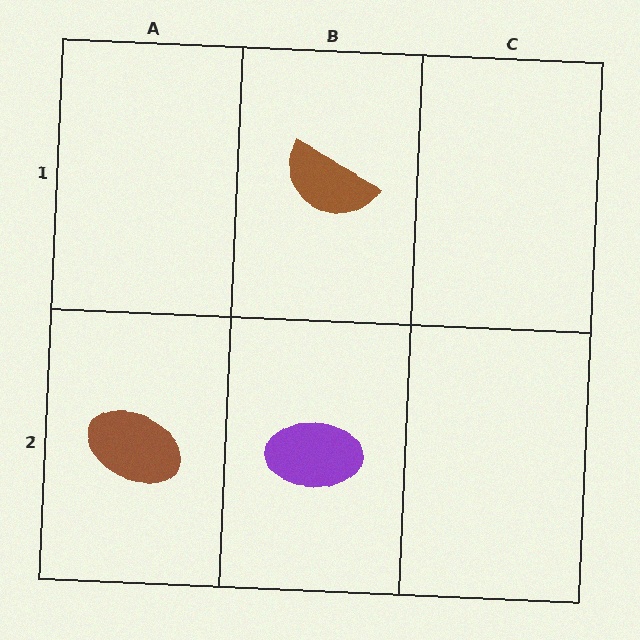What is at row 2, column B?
A purple ellipse.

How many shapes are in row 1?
1 shape.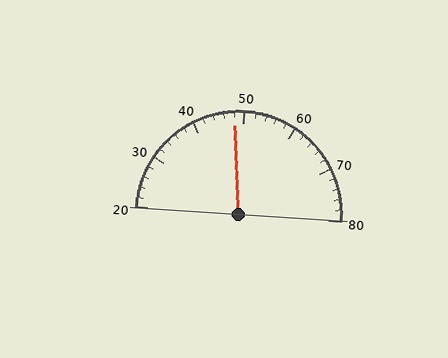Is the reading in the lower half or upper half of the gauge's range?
The reading is in the lower half of the range (20 to 80).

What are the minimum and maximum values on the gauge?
The gauge ranges from 20 to 80.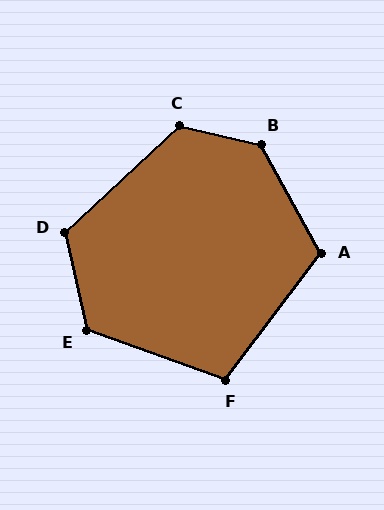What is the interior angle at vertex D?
Approximately 120 degrees (obtuse).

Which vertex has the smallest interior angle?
F, at approximately 107 degrees.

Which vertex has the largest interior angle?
B, at approximately 133 degrees.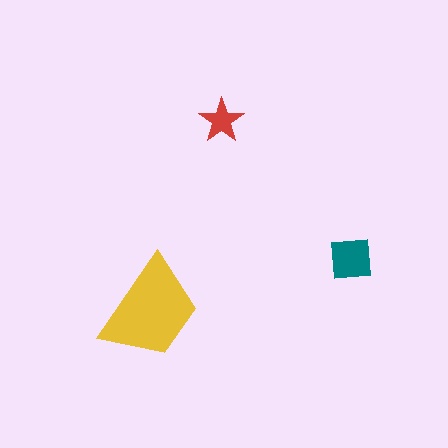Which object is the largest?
The yellow trapezoid.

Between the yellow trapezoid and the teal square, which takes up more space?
The yellow trapezoid.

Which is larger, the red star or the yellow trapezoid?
The yellow trapezoid.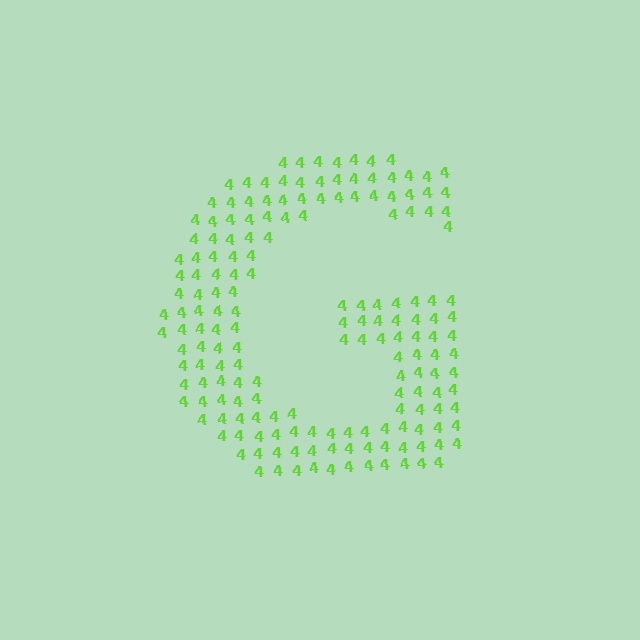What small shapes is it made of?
It is made of small digit 4's.